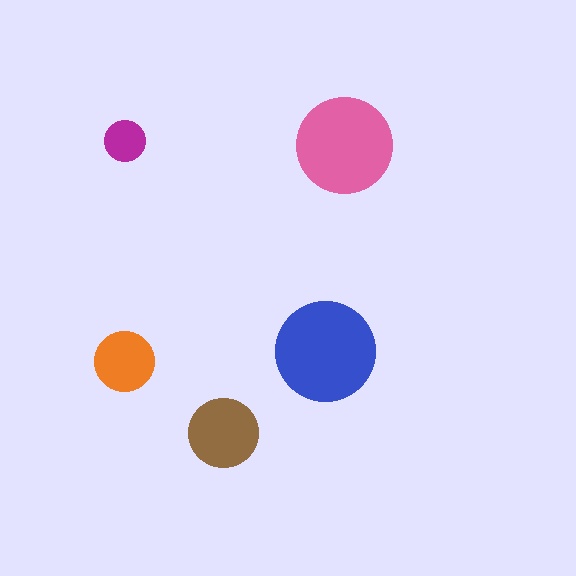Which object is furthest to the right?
The pink circle is rightmost.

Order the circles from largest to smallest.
the blue one, the pink one, the brown one, the orange one, the magenta one.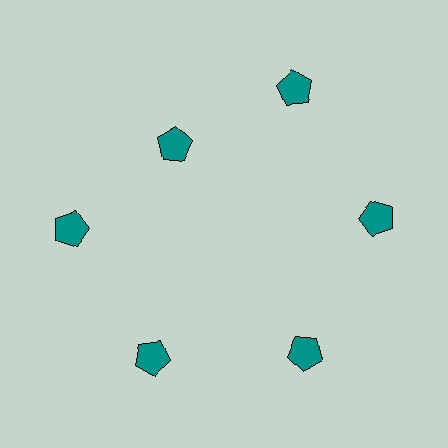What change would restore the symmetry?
The symmetry would be restored by moving it outward, back onto the ring so that all 6 pentagons sit at equal angles and equal distance from the center.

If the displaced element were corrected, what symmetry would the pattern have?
It would have 6-fold rotational symmetry — the pattern would map onto itself every 60 degrees.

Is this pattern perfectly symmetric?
No. The 6 teal pentagons are arranged in a ring, but one element near the 11 o'clock position is pulled inward toward the center, breaking the 6-fold rotational symmetry.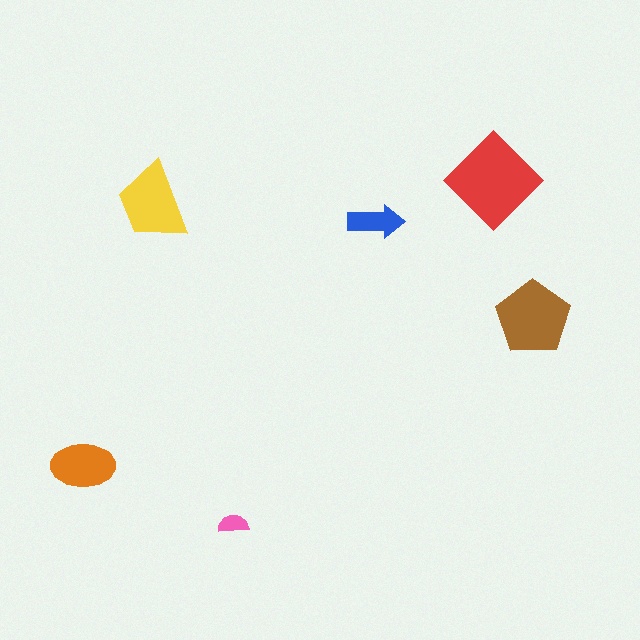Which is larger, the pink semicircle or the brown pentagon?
The brown pentagon.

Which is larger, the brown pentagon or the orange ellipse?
The brown pentagon.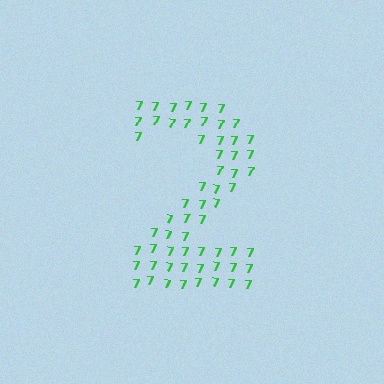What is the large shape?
The large shape is the digit 2.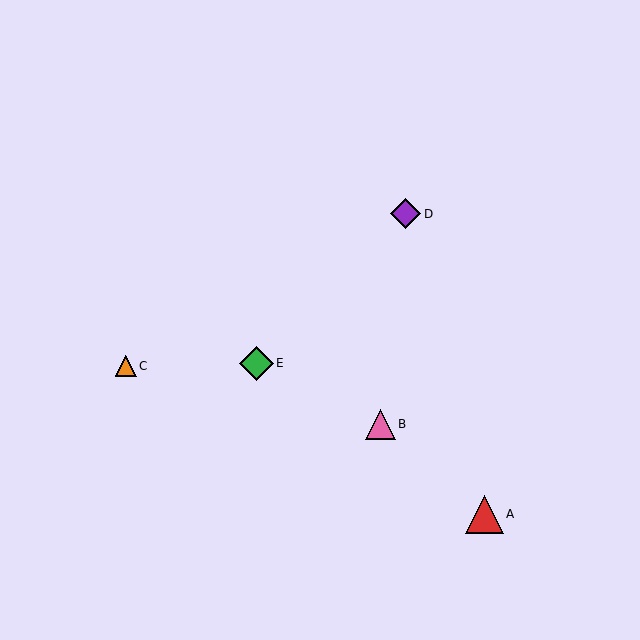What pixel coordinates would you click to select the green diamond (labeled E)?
Click at (256, 363) to select the green diamond E.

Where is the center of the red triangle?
The center of the red triangle is at (484, 514).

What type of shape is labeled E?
Shape E is a green diamond.